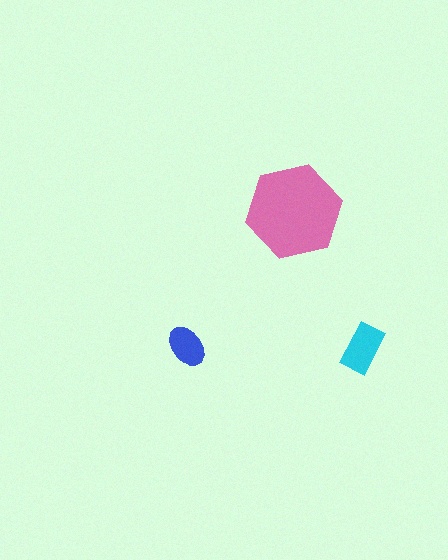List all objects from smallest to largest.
The blue ellipse, the cyan rectangle, the pink hexagon.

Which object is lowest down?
The cyan rectangle is bottommost.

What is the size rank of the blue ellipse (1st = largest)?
3rd.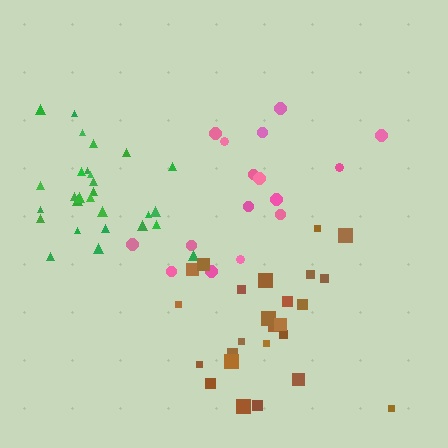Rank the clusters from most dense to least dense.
green, brown, pink.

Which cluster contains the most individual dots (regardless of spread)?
Green (28).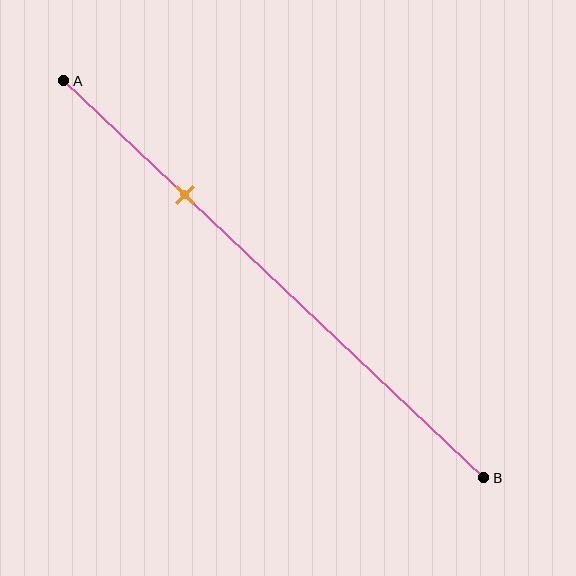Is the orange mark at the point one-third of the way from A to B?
No, the mark is at about 30% from A, not at the 33% one-third point.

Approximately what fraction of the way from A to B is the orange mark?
The orange mark is approximately 30% of the way from A to B.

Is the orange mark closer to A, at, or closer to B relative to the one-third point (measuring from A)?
The orange mark is closer to point A than the one-third point of segment AB.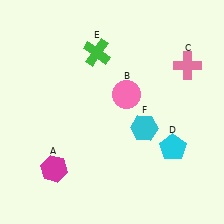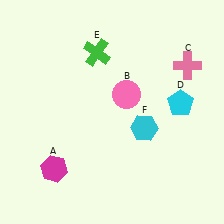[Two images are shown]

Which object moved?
The cyan pentagon (D) moved up.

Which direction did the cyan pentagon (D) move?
The cyan pentagon (D) moved up.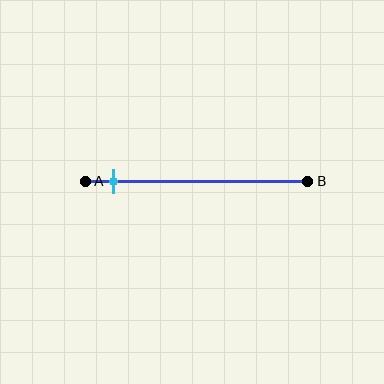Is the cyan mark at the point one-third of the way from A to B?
No, the mark is at about 15% from A, not at the 33% one-third point.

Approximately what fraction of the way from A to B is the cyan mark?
The cyan mark is approximately 15% of the way from A to B.